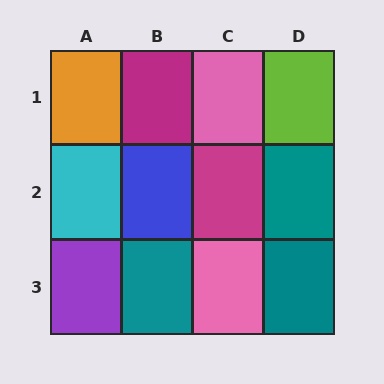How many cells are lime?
1 cell is lime.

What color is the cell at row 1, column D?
Lime.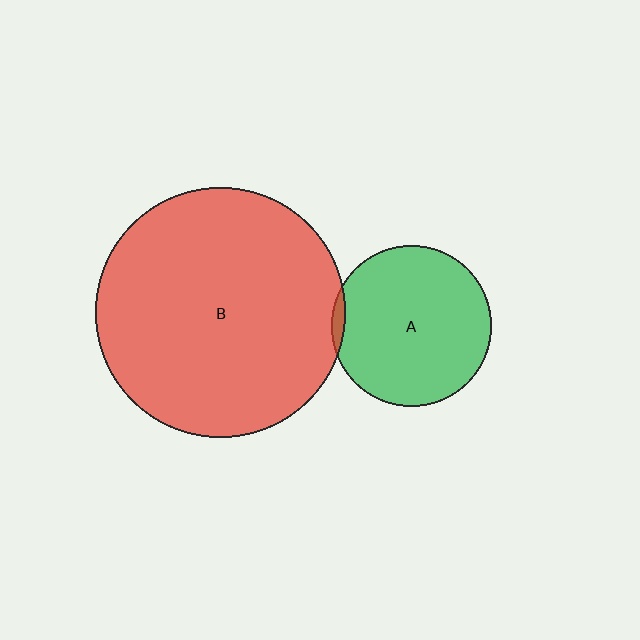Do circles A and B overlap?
Yes.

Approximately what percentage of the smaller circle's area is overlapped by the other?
Approximately 5%.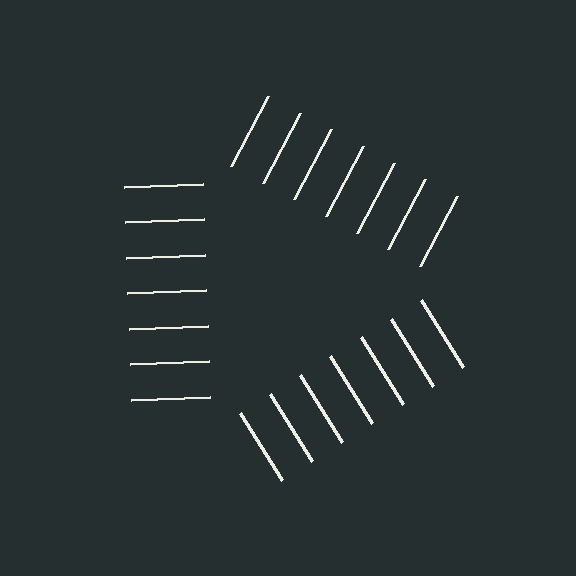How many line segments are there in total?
21 — 7 along each of the 3 edges.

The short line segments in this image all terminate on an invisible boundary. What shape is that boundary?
An illusory triangle — the line segments terminate on its edges but no continuous stroke is drawn.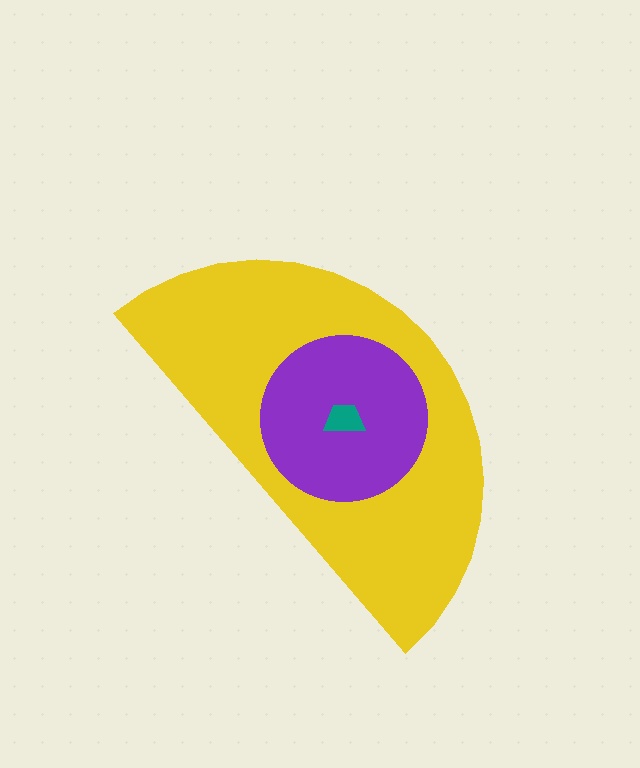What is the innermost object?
The teal trapezoid.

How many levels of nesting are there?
3.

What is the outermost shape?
The yellow semicircle.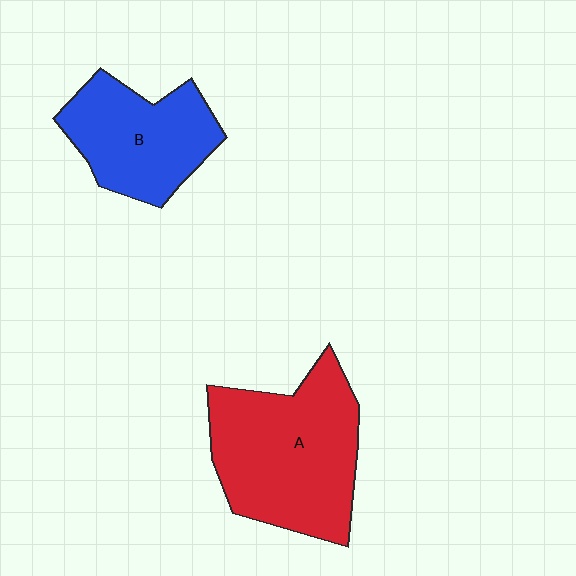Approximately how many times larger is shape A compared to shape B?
Approximately 1.5 times.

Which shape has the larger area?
Shape A (red).